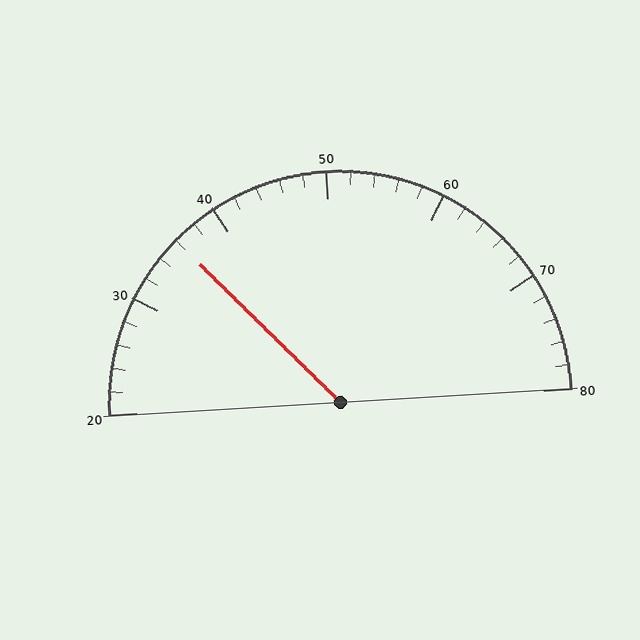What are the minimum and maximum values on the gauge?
The gauge ranges from 20 to 80.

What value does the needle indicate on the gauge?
The needle indicates approximately 36.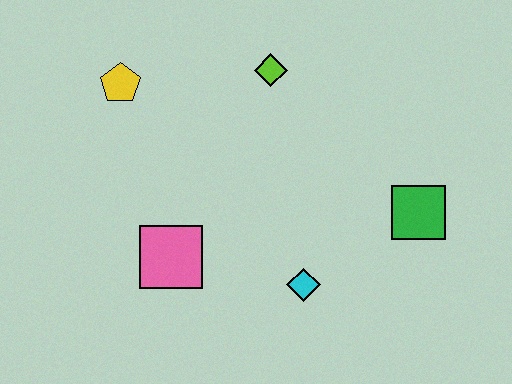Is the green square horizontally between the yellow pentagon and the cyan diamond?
No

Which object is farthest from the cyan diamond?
The yellow pentagon is farthest from the cyan diamond.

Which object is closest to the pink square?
The cyan diamond is closest to the pink square.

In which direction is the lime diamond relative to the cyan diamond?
The lime diamond is above the cyan diamond.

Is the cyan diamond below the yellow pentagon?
Yes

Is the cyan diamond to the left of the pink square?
No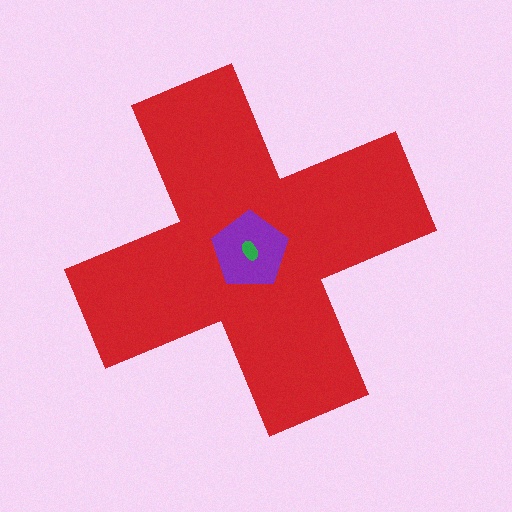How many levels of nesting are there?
3.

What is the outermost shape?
The red cross.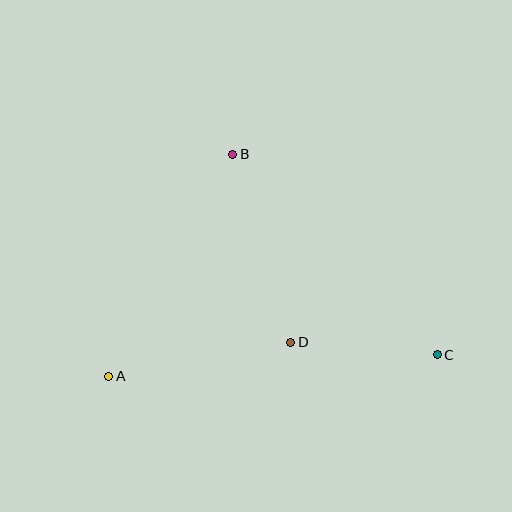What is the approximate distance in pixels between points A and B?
The distance between A and B is approximately 254 pixels.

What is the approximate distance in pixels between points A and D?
The distance between A and D is approximately 185 pixels.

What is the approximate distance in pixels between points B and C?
The distance between B and C is approximately 286 pixels.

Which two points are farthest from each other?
Points A and C are farthest from each other.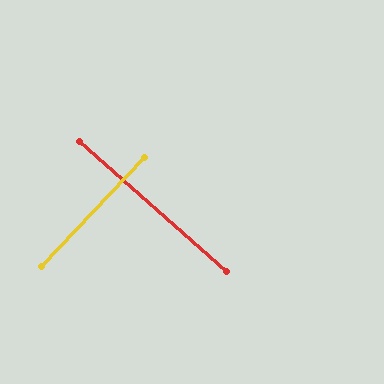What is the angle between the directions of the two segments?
Approximately 88 degrees.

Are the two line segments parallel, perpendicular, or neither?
Perpendicular — they meet at approximately 88°.